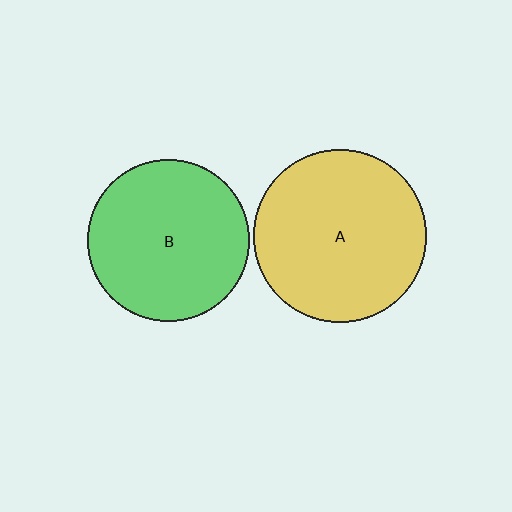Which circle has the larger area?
Circle A (yellow).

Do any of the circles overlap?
No, none of the circles overlap.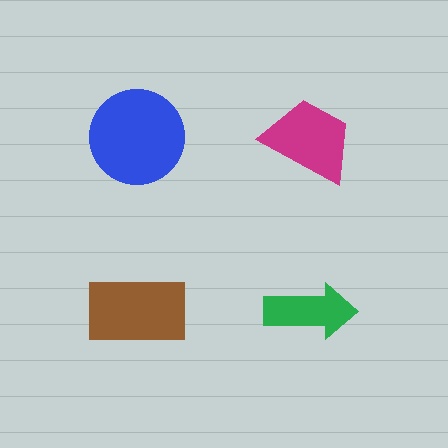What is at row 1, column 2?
A magenta trapezoid.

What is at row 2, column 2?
A green arrow.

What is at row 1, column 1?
A blue circle.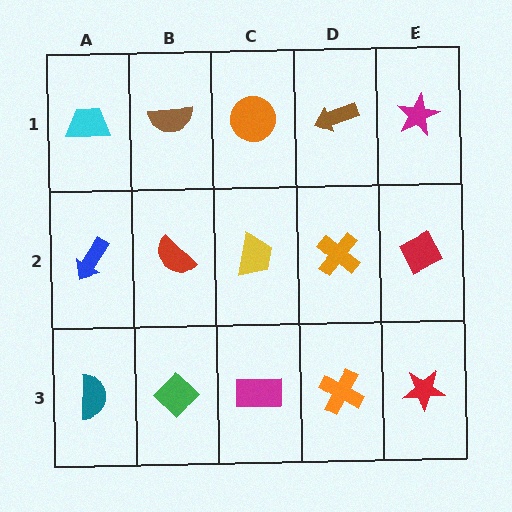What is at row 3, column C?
A magenta rectangle.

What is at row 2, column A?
A blue arrow.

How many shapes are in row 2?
5 shapes.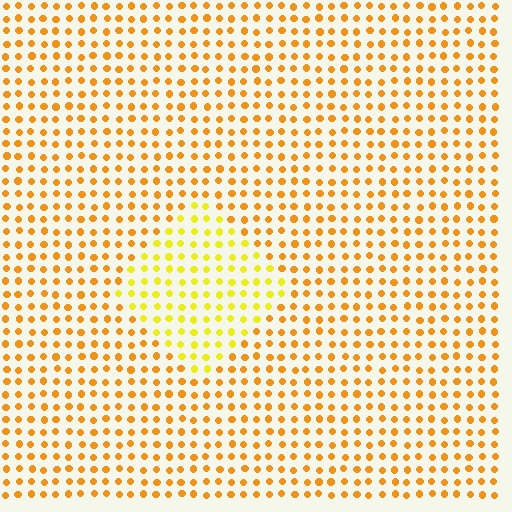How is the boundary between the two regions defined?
The boundary is defined purely by a slight shift in hue (about 27 degrees). Spacing, size, and orientation are identical on both sides.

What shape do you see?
I see a diamond.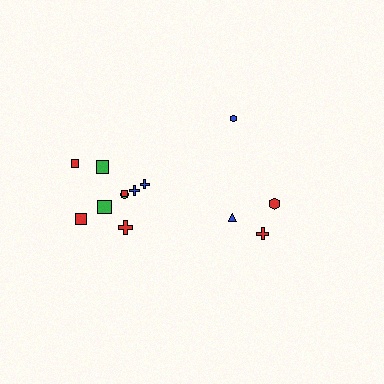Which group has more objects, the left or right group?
The left group.